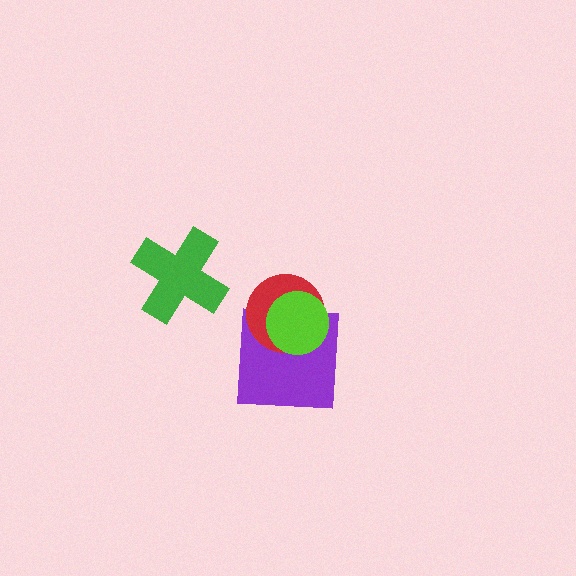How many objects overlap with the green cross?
0 objects overlap with the green cross.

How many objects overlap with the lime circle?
2 objects overlap with the lime circle.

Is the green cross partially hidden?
No, no other shape covers it.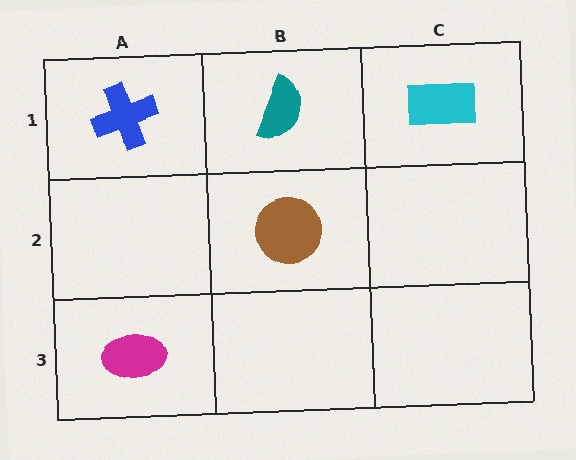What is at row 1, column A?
A blue cross.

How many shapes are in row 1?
3 shapes.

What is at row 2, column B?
A brown circle.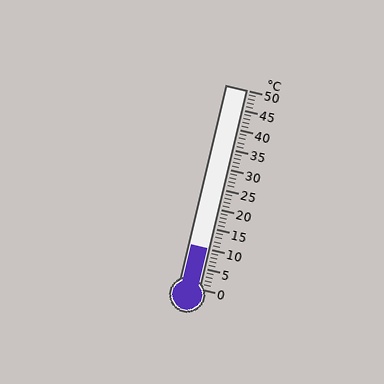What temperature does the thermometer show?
The thermometer shows approximately 10°C.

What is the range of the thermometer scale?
The thermometer scale ranges from 0°C to 50°C.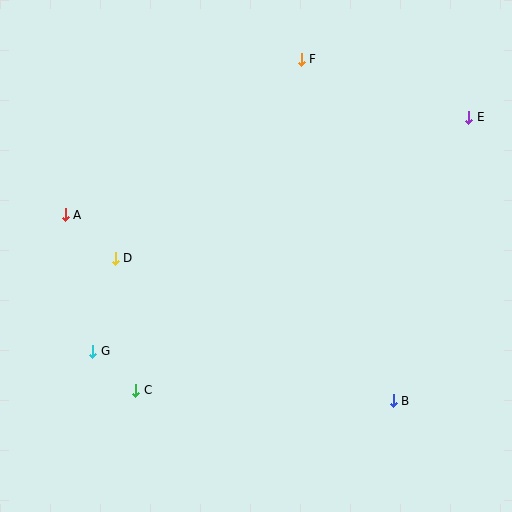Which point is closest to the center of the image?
Point D at (115, 258) is closest to the center.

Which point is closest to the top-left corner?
Point A is closest to the top-left corner.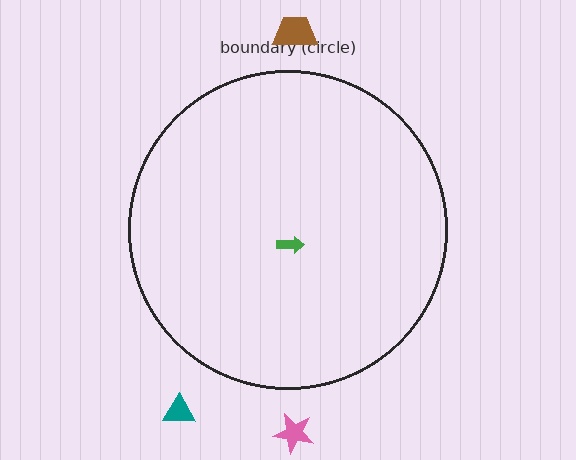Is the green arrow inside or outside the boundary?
Inside.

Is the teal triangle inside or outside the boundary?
Outside.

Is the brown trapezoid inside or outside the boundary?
Outside.